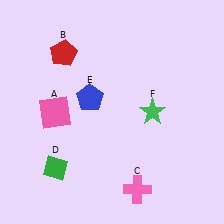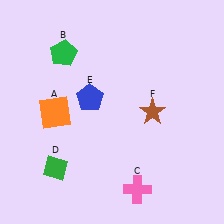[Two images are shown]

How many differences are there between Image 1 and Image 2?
There are 3 differences between the two images.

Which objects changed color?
A changed from pink to orange. B changed from red to green. F changed from green to brown.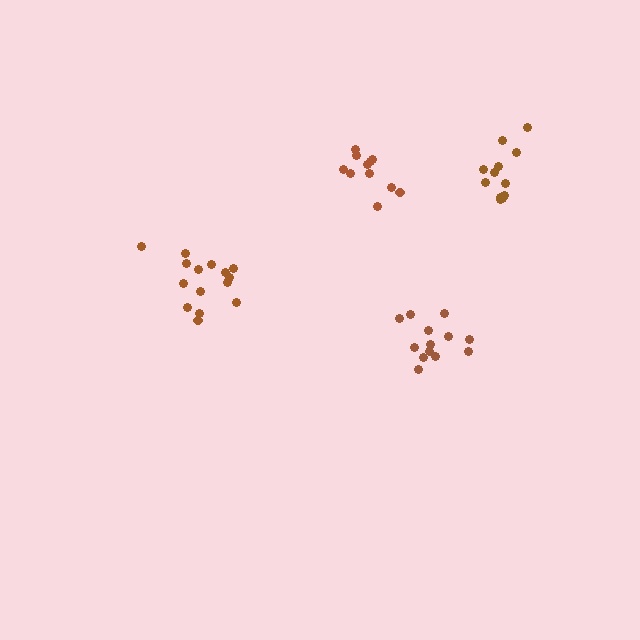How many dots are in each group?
Group 1: 11 dots, Group 2: 15 dots, Group 3: 12 dots, Group 4: 13 dots (51 total).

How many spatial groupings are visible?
There are 4 spatial groupings.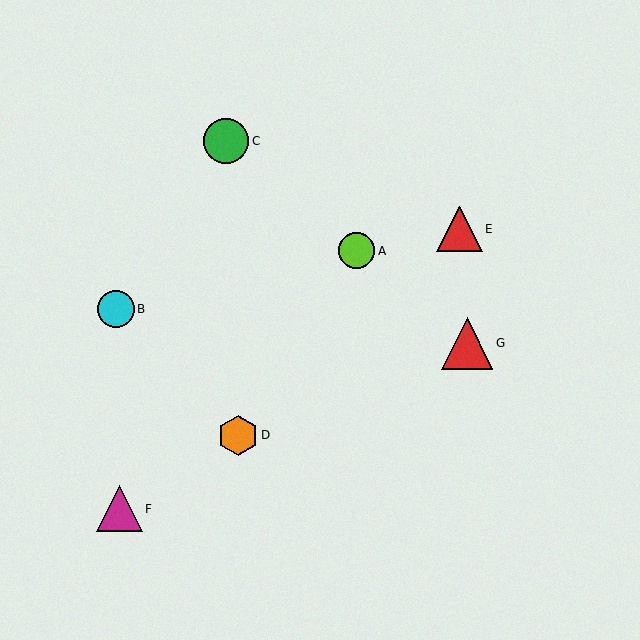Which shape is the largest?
The red triangle (labeled G) is the largest.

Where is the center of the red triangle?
The center of the red triangle is at (467, 343).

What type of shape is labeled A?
Shape A is a lime circle.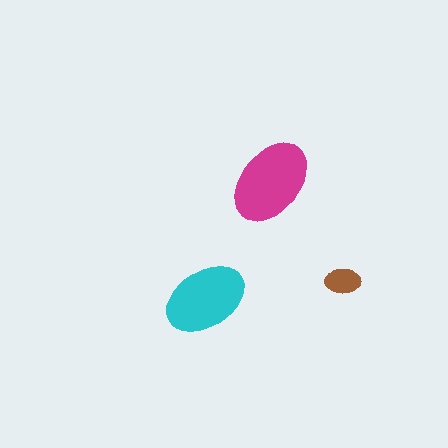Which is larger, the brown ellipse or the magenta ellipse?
The magenta one.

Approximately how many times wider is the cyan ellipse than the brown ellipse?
About 2.5 times wider.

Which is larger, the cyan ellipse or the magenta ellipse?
The magenta one.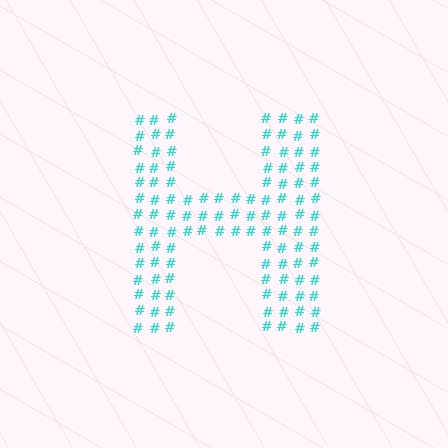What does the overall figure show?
The overall figure shows the letter H.